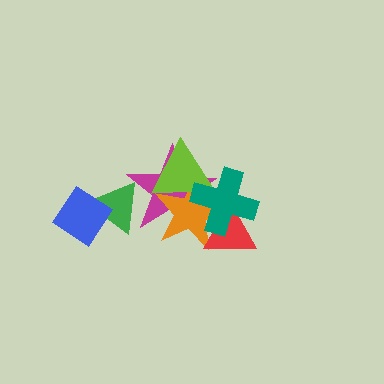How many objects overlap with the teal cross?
4 objects overlap with the teal cross.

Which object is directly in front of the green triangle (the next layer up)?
The magenta star is directly in front of the green triangle.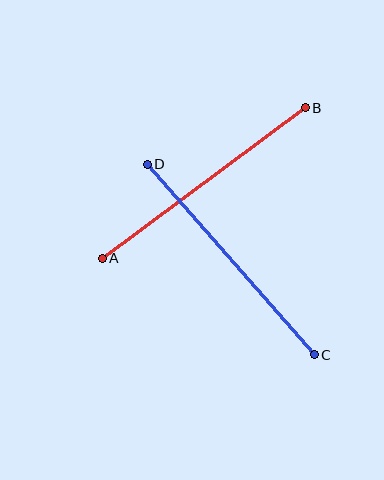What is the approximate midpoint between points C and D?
The midpoint is at approximately (231, 260) pixels.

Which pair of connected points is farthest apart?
Points C and D are farthest apart.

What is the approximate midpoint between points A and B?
The midpoint is at approximately (204, 183) pixels.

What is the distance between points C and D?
The distance is approximately 253 pixels.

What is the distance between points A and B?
The distance is approximately 253 pixels.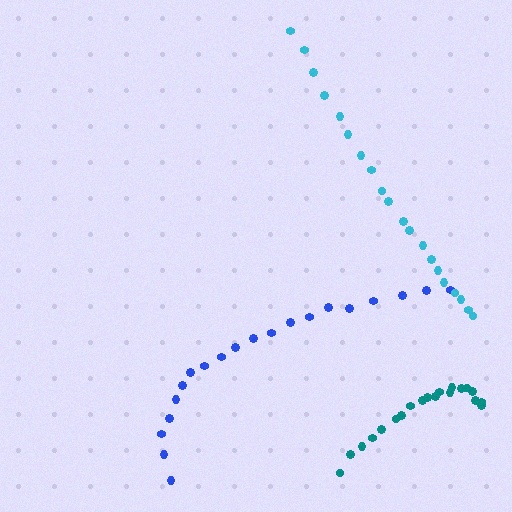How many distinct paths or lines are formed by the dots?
There are 3 distinct paths.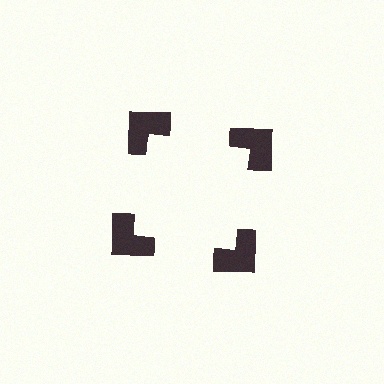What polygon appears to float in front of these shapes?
An illusory square — its edges are inferred from the aligned wedge cuts in the notched squares, not physically drawn.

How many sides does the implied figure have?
4 sides.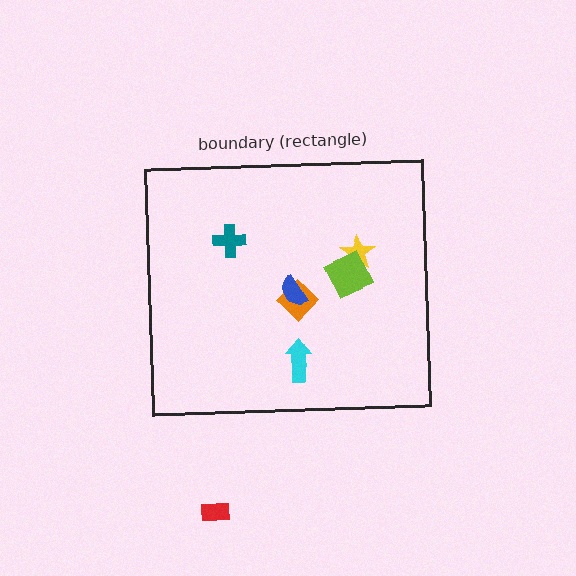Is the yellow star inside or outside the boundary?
Inside.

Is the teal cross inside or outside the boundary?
Inside.